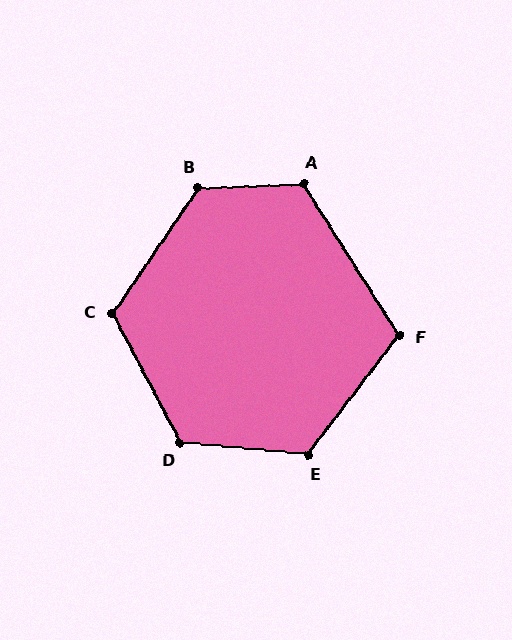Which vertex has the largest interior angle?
B, at approximately 126 degrees.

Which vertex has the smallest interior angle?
F, at approximately 110 degrees.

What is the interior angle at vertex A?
Approximately 120 degrees (obtuse).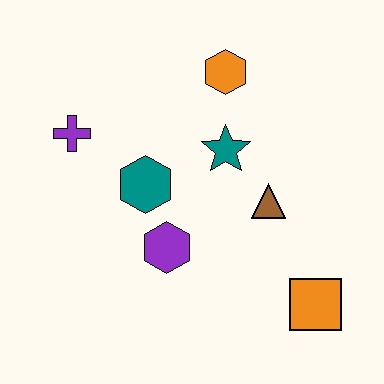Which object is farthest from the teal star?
The orange square is farthest from the teal star.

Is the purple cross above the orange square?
Yes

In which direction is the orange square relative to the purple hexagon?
The orange square is to the right of the purple hexagon.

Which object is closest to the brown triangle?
The teal star is closest to the brown triangle.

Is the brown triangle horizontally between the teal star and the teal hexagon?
No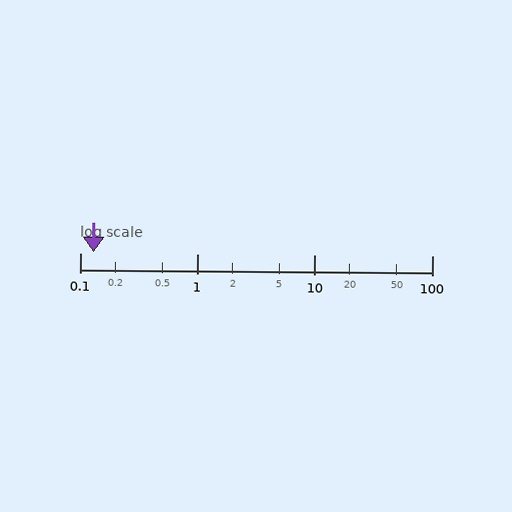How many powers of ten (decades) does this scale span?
The scale spans 3 decades, from 0.1 to 100.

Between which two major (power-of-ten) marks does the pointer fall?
The pointer is between 0.1 and 1.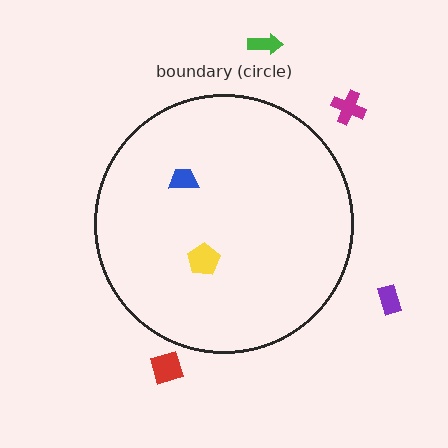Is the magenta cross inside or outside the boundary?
Outside.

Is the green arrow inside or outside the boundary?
Outside.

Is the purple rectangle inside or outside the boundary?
Outside.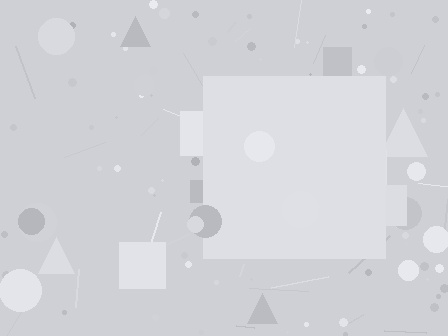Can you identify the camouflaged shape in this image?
The camouflaged shape is a square.